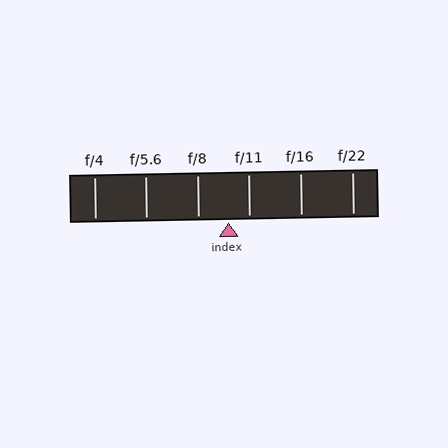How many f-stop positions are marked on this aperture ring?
There are 6 f-stop positions marked.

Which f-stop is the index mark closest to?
The index mark is closest to f/11.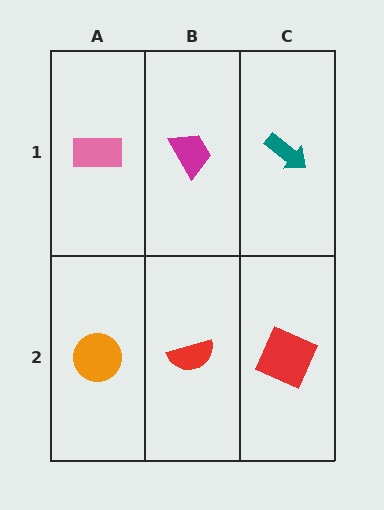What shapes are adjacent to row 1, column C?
A red square (row 2, column C), a magenta trapezoid (row 1, column B).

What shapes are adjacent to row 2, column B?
A magenta trapezoid (row 1, column B), an orange circle (row 2, column A), a red square (row 2, column C).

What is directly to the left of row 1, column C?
A magenta trapezoid.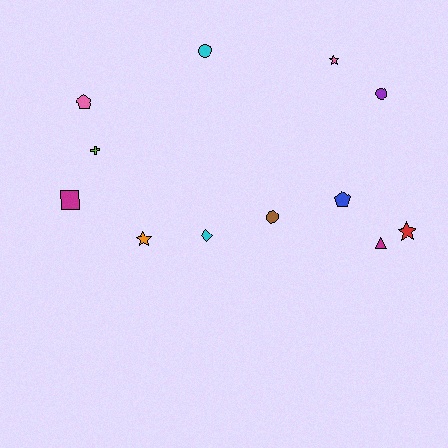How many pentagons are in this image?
There are 2 pentagons.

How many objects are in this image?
There are 12 objects.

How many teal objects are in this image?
There are no teal objects.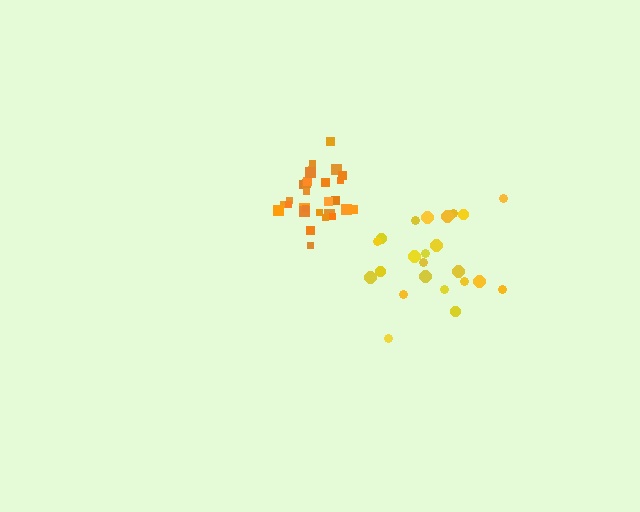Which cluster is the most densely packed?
Orange.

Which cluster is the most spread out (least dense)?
Yellow.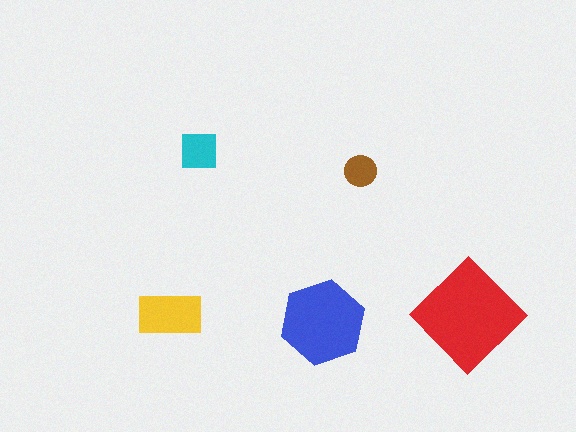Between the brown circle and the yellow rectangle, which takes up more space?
The yellow rectangle.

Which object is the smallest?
The brown circle.